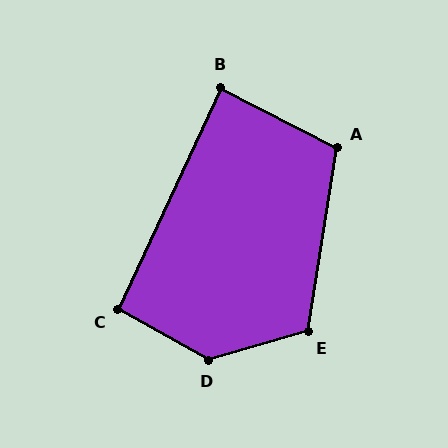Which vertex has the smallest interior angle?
B, at approximately 88 degrees.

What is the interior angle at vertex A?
Approximately 108 degrees (obtuse).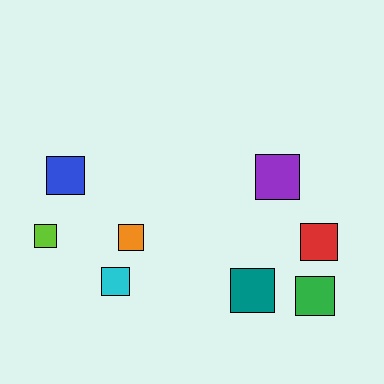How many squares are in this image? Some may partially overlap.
There are 8 squares.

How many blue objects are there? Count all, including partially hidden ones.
There is 1 blue object.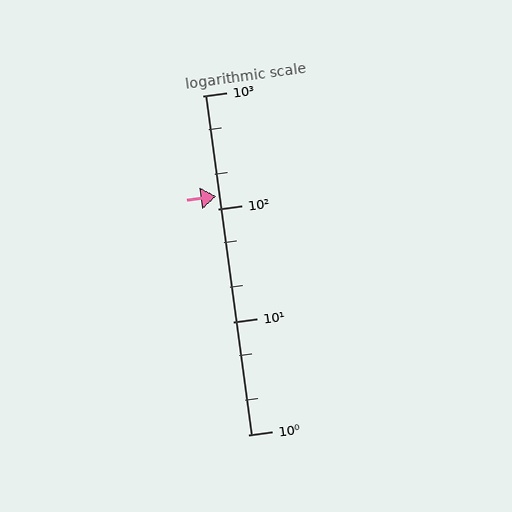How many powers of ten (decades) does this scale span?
The scale spans 3 decades, from 1 to 1000.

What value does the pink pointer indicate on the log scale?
The pointer indicates approximately 130.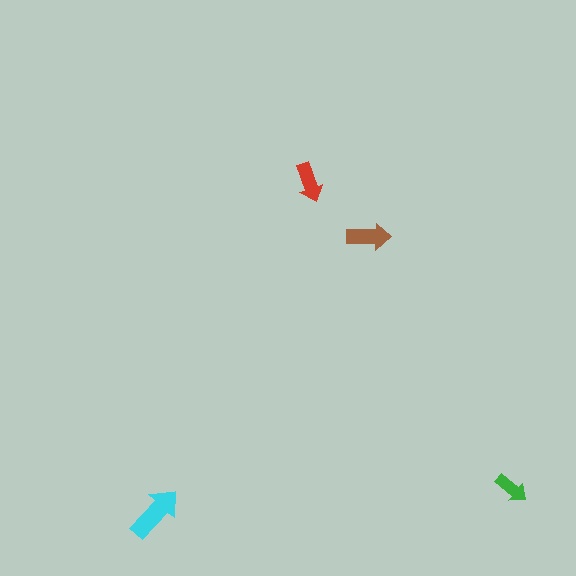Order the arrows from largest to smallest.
the cyan one, the brown one, the red one, the green one.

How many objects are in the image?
There are 4 objects in the image.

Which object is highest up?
The red arrow is topmost.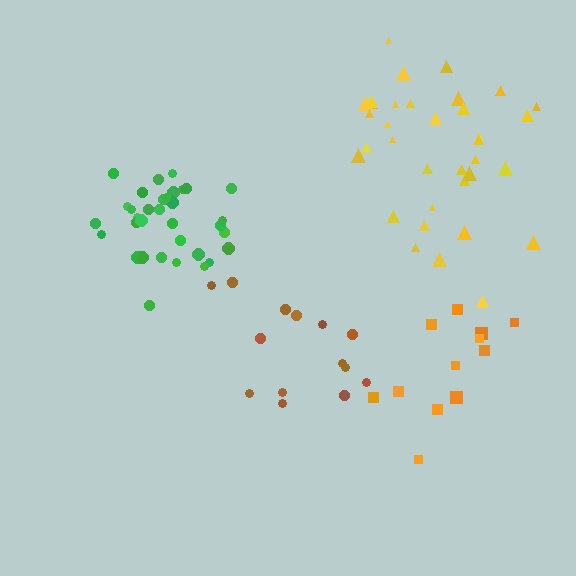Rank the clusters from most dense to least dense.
green, yellow, orange, brown.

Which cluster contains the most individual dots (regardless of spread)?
Green (35).